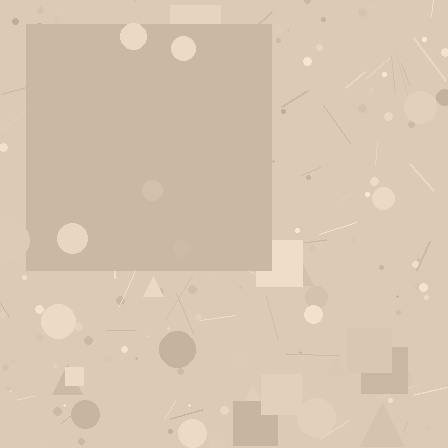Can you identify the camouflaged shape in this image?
The camouflaged shape is a square.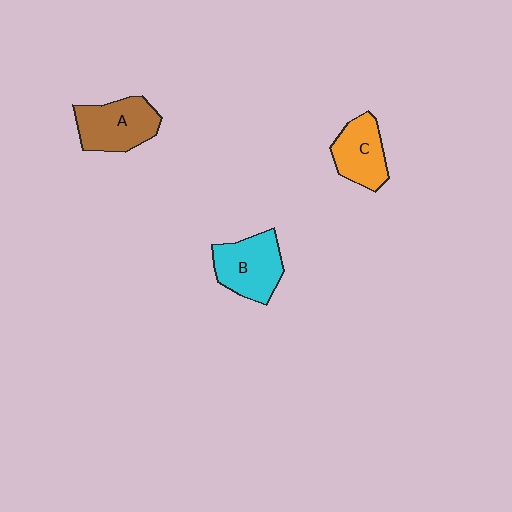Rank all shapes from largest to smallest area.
From largest to smallest: A (brown), B (cyan), C (orange).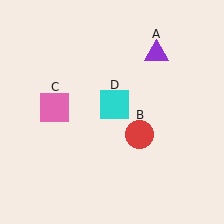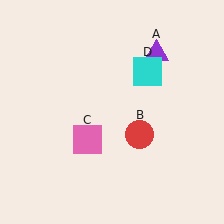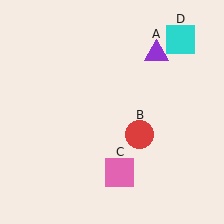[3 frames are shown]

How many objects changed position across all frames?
2 objects changed position: pink square (object C), cyan square (object D).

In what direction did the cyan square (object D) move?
The cyan square (object D) moved up and to the right.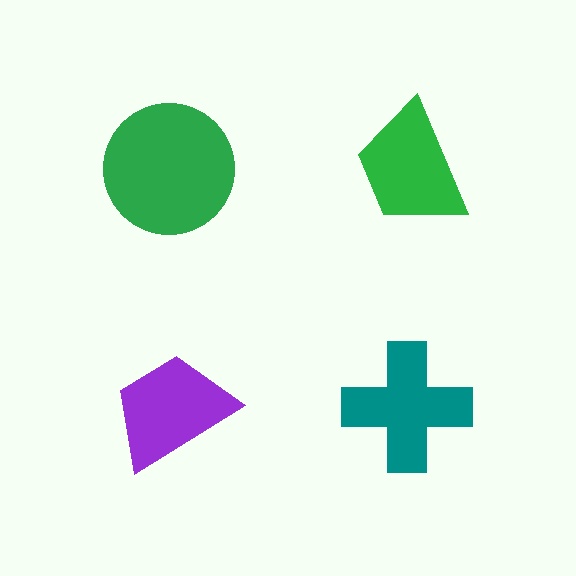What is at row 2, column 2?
A teal cross.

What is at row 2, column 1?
A purple trapezoid.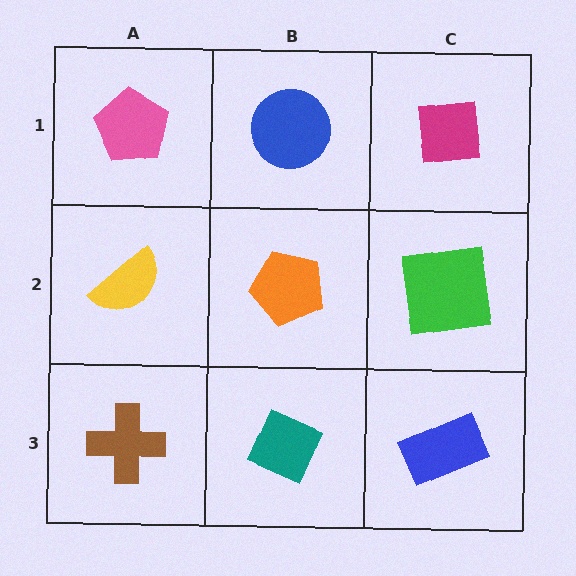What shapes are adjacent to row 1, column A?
A yellow semicircle (row 2, column A), a blue circle (row 1, column B).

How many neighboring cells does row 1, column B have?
3.